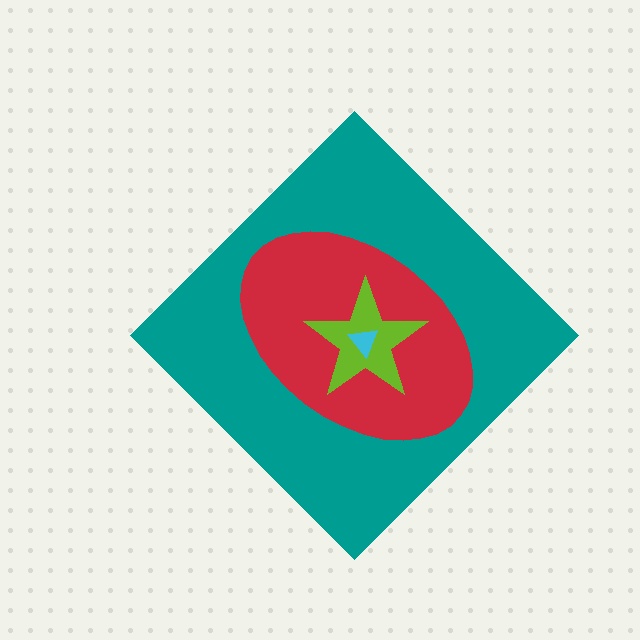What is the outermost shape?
The teal diamond.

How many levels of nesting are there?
4.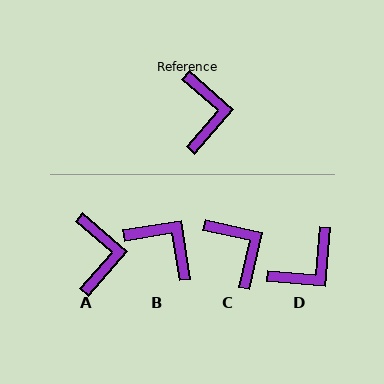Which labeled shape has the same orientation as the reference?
A.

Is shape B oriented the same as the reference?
No, it is off by about 50 degrees.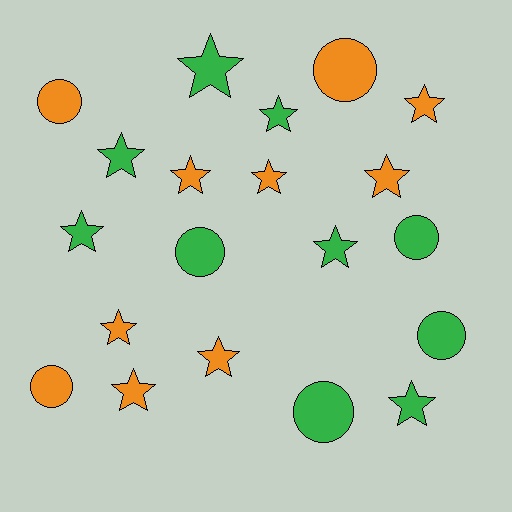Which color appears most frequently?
Green, with 10 objects.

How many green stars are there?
There are 6 green stars.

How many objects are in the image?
There are 20 objects.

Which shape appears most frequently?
Star, with 13 objects.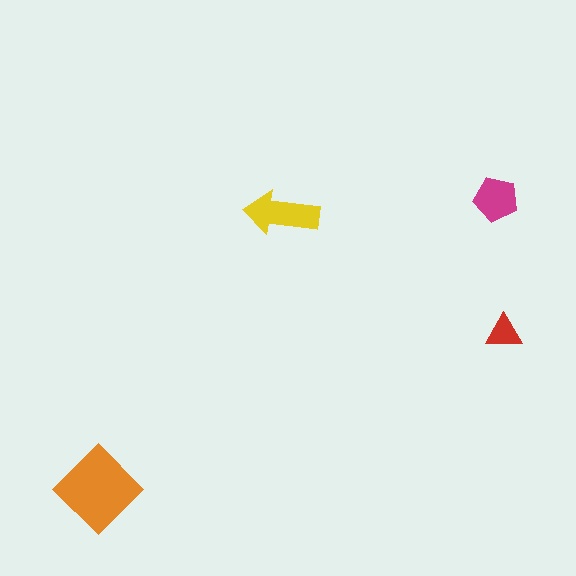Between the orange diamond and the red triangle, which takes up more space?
The orange diamond.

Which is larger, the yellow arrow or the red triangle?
The yellow arrow.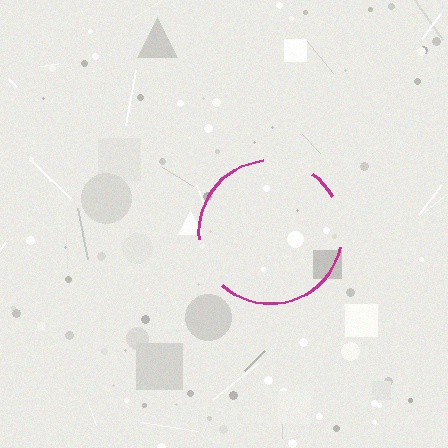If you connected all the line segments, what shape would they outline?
They would outline a circle.